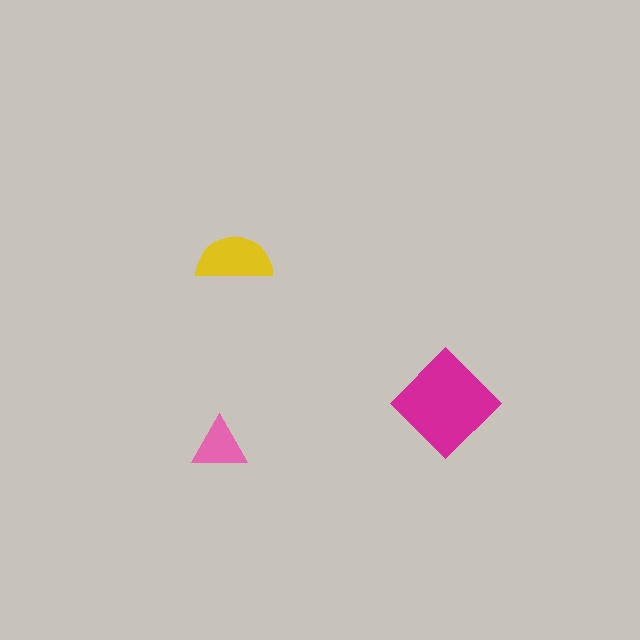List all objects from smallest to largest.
The pink triangle, the yellow semicircle, the magenta diamond.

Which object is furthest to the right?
The magenta diamond is rightmost.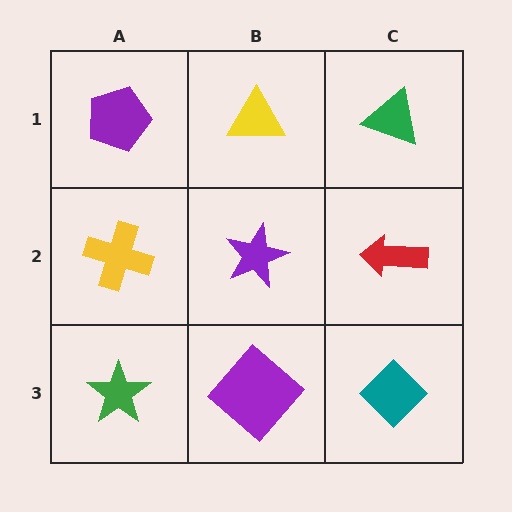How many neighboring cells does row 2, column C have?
3.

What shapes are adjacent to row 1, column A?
A yellow cross (row 2, column A), a yellow triangle (row 1, column B).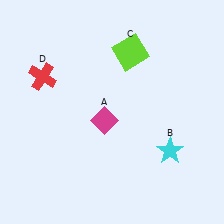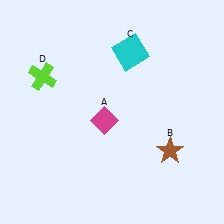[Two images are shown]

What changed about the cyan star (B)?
In Image 1, B is cyan. In Image 2, it changed to brown.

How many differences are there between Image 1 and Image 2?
There are 3 differences between the two images.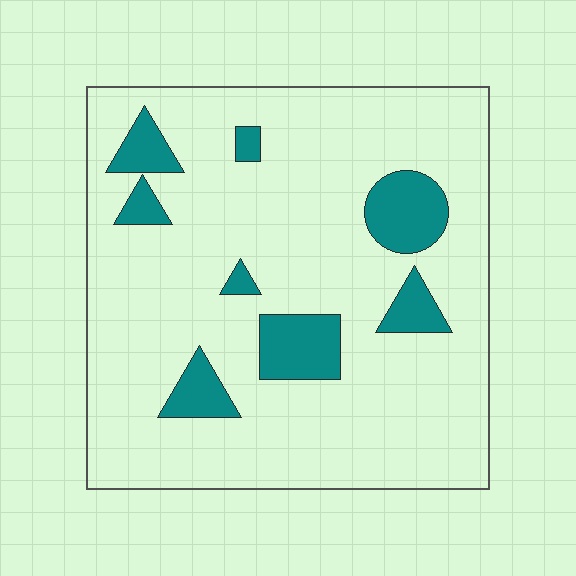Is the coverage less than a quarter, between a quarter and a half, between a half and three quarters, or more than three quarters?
Less than a quarter.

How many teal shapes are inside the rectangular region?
8.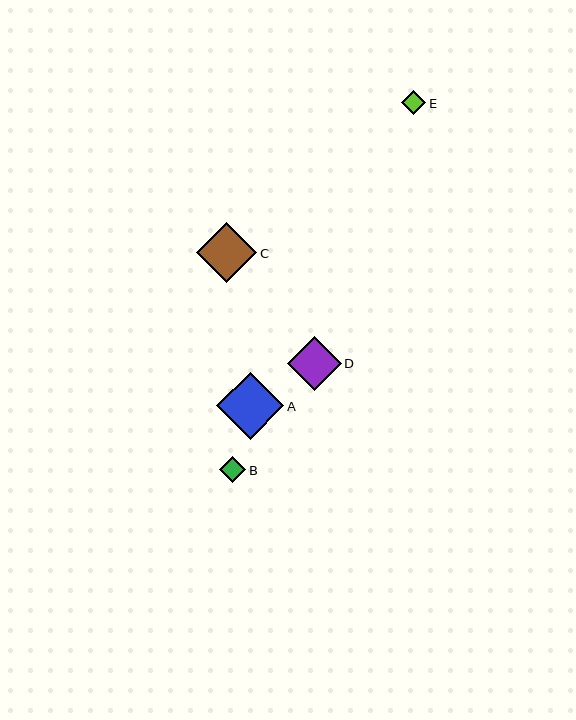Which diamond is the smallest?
Diamond E is the smallest with a size of approximately 24 pixels.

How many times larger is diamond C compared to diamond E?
Diamond C is approximately 2.4 times the size of diamond E.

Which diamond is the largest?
Diamond A is the largest with a size of approximately 67 pixels.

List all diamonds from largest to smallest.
From largest to smallest: A, C, D, B, E.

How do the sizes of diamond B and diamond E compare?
Diamond B and diamond E are approximately the same size.